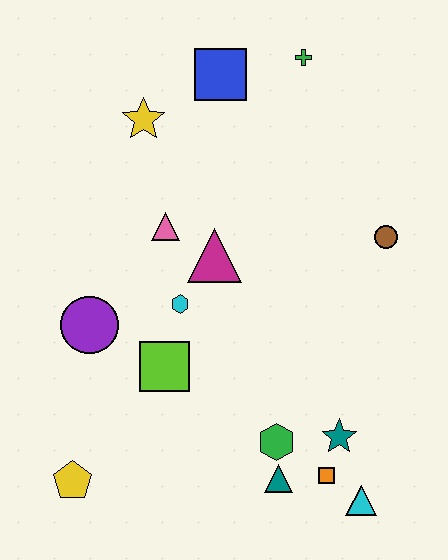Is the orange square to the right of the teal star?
No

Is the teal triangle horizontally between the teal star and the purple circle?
Yes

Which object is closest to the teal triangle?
The green hexagon is closest to the teal triangle.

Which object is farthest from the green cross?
The yellow pentagon is farthest from the green cross.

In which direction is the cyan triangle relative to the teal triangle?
The cyan triangle is to the right of the teal triangle.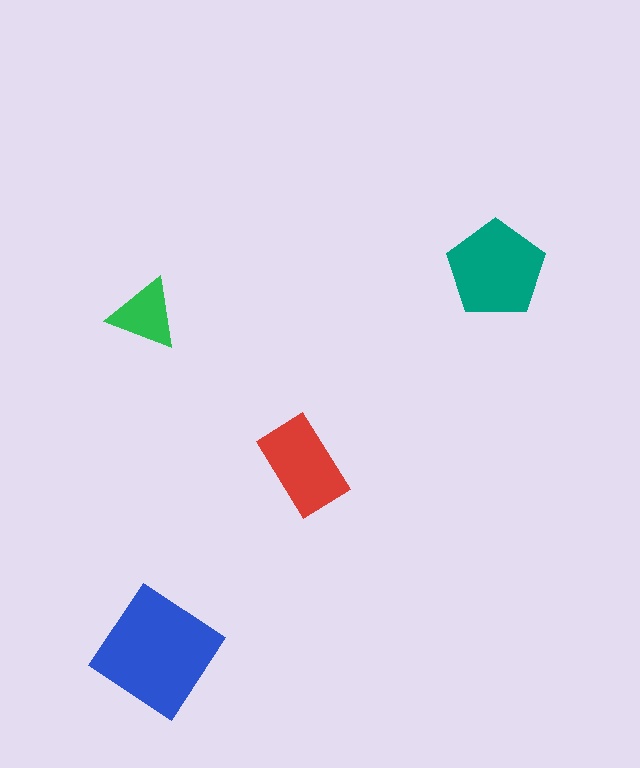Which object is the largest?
The blue diamond.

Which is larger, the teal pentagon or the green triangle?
The teal pentagon.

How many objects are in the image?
There are 4 objects in the image.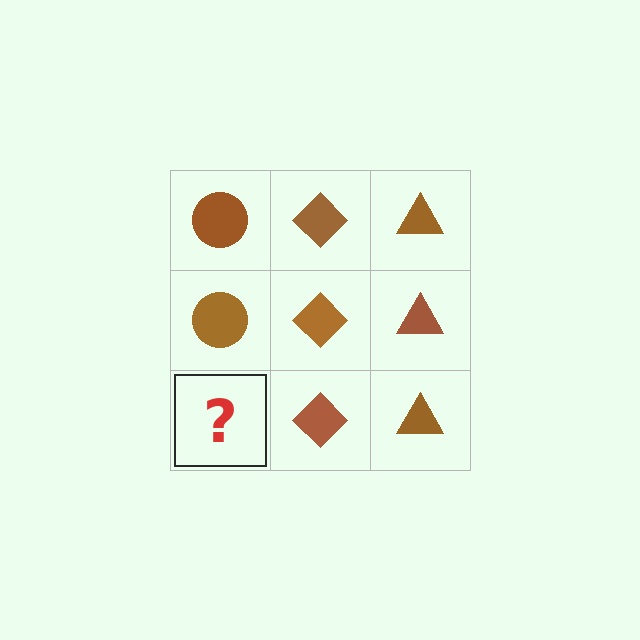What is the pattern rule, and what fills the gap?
The rule is that each column has a consistent shape. The gap should be filled with a brown circle.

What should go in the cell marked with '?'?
The missing cell should contain a brown circle.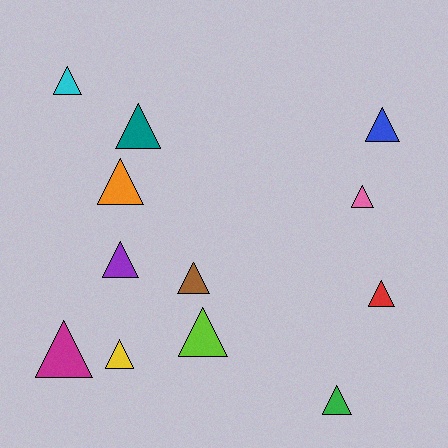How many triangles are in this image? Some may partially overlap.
There are 12 triangles.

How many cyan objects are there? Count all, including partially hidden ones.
There is 1 cyan object.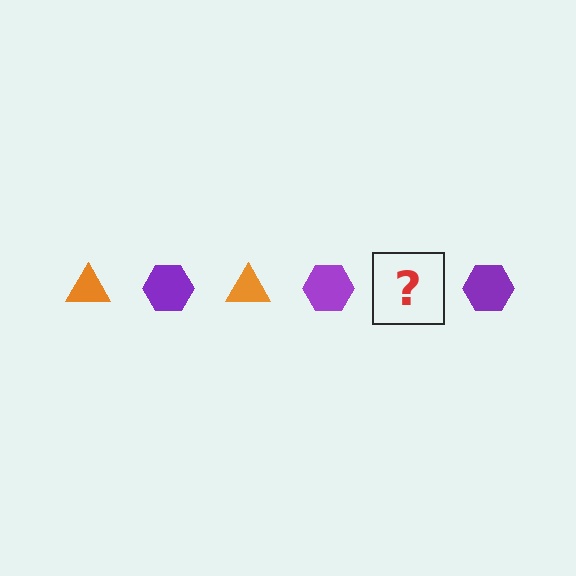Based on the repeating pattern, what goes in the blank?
The blank should be an orange triangle.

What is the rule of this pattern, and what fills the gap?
The rule is that the pattern alternates between orange triangle and purple hexagon. The gap should be filled with an orange triangle.